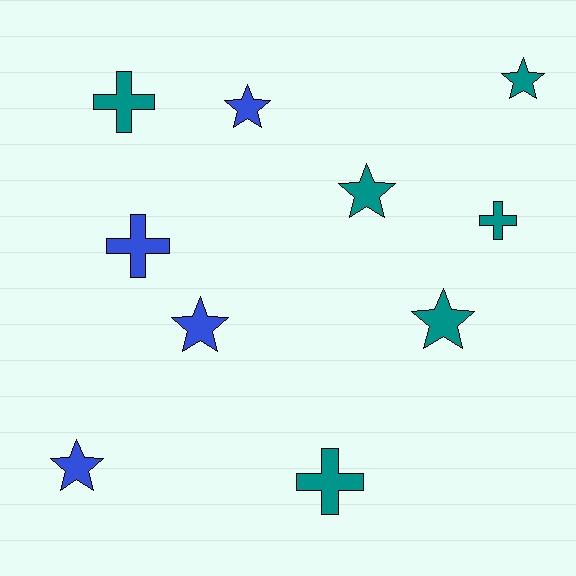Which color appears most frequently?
Teal, with 6 objects.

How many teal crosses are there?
There are 3 teal crosses.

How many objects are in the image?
There are 10 objects.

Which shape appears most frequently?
Star, with 6 objects.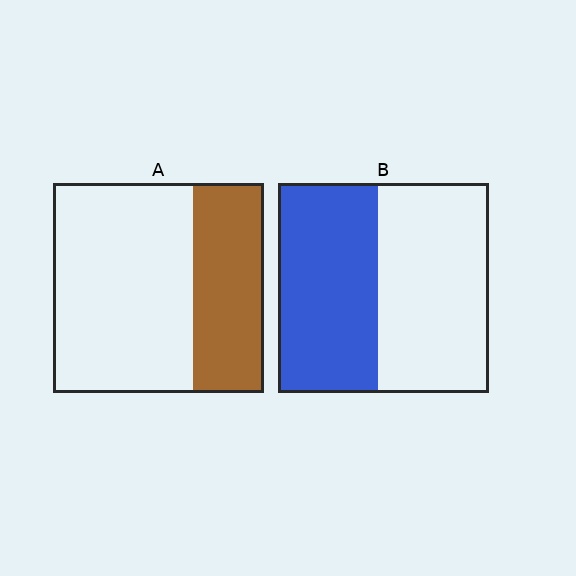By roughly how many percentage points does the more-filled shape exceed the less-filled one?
By roughly 15 percentage points (B over A).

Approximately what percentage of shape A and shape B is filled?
A is approximately 35% and B is approximately 45%.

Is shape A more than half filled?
No.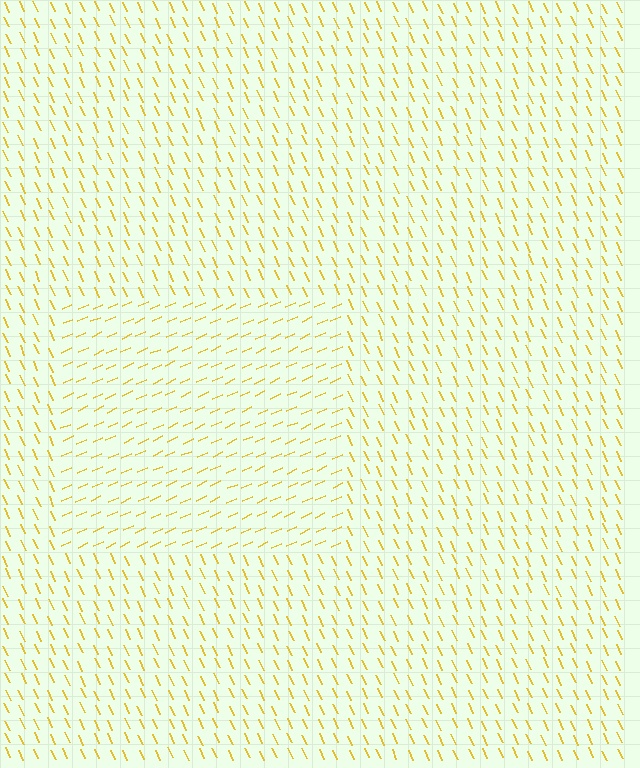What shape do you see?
I see a rectangle.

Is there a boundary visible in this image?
Yes, there is a texture boundary formed by a change in line orientation.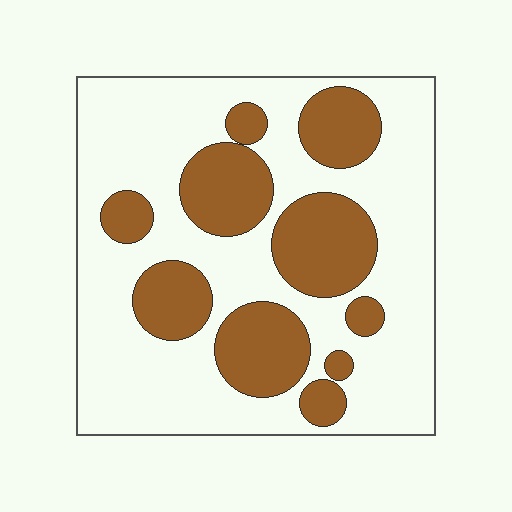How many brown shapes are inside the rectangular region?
10.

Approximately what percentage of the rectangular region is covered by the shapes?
Approximately 30%.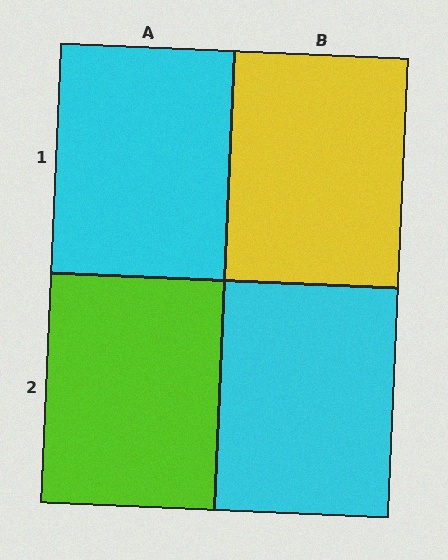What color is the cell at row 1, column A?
Cyan.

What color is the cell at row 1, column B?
Yellow.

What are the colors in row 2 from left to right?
Lime, cyan.